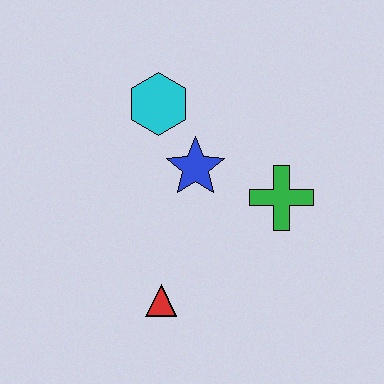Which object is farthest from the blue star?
The red triangle is farthest from the blue star.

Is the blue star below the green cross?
No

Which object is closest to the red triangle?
The blue star is closest to the red triangle.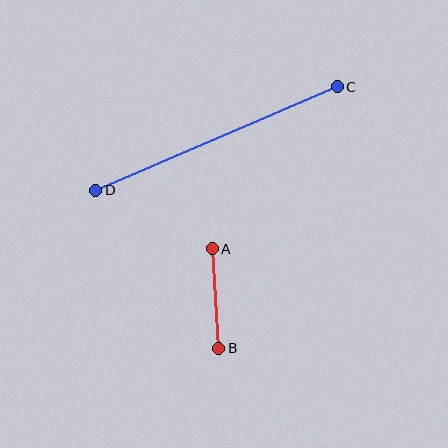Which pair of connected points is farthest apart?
Points C and D are farthest apart.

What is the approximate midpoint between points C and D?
The midpoint is at approximately (217, 139) pixels.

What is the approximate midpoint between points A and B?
The midpoint is at approximately (215, 299) pixels.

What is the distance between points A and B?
The distance is approximately 100 pixels.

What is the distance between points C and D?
The distance is approximately 262 pixels.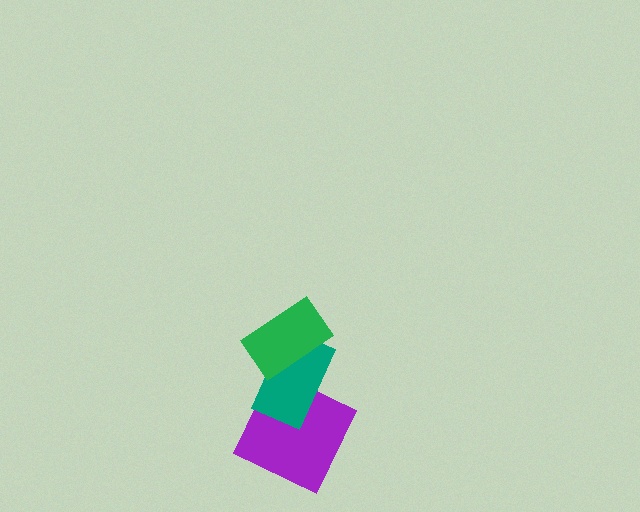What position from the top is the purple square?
The purple square is 3rd from the top.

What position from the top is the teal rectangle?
The teal rectangle is 2nd from the top.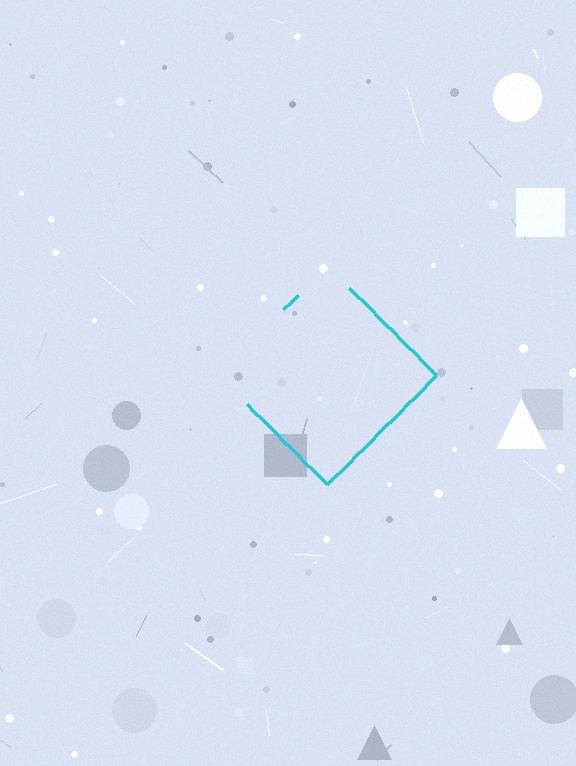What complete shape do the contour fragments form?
The contour fragments form a diamond.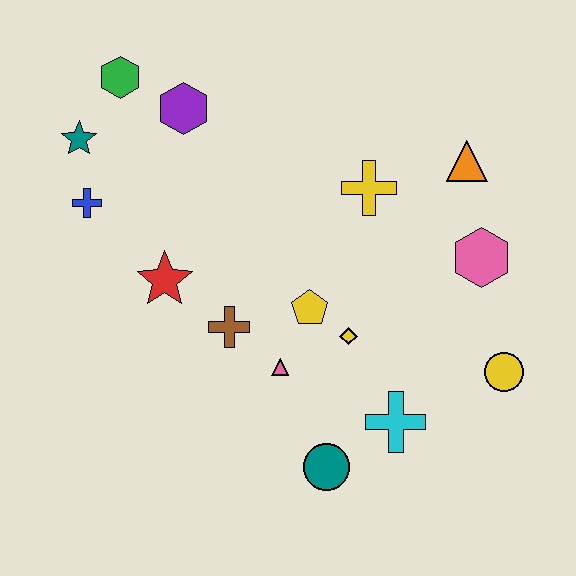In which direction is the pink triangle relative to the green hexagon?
The pink triangle is below the green hexagon.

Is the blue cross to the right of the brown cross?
No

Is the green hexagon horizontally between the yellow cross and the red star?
No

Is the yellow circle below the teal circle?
No